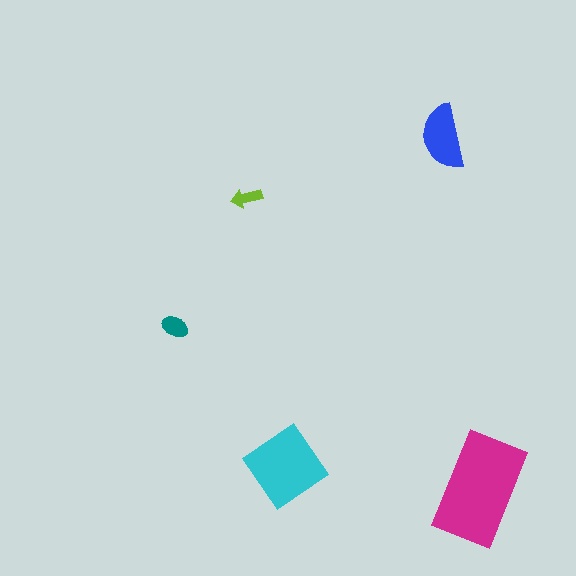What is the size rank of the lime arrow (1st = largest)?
5th.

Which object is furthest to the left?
The teal ellipse is leftmost.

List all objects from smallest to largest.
The lime arrow, the teal ellipse, the blue semicircle, the cyan diamond, the magenta rectangle.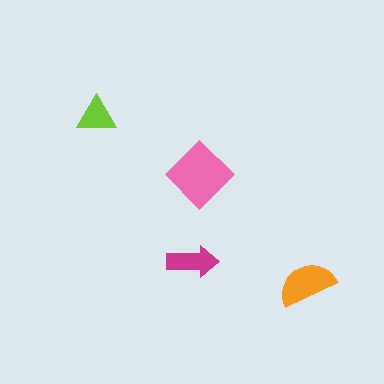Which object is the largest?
The pink diamond.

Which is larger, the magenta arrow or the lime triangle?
The magenta arrow.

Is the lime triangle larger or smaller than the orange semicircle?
Smaller.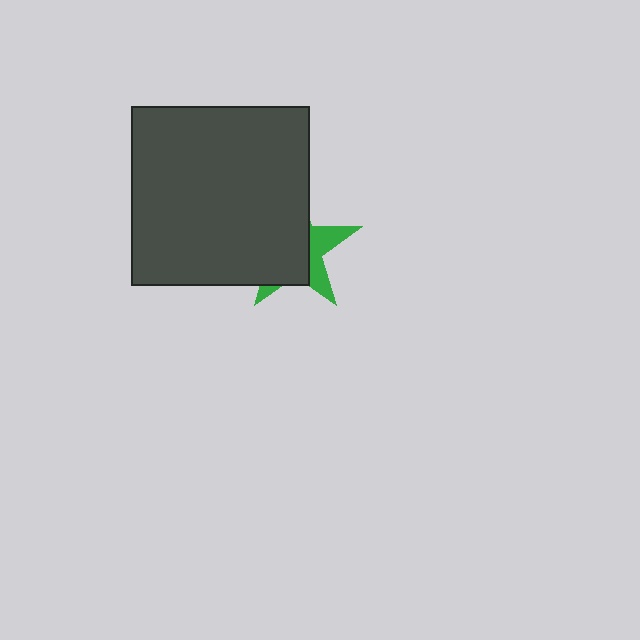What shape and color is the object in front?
The object in front is a dark gray square.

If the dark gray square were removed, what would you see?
You would see the complete green star.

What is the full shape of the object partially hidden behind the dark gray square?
The partially hidden object is a green star.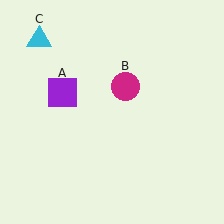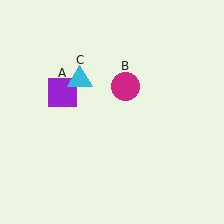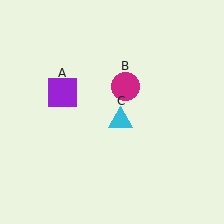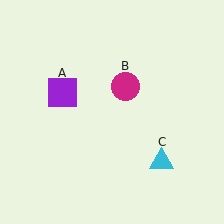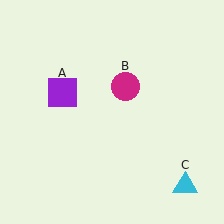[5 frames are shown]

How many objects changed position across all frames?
1 object changed position: cyan triangle (object C).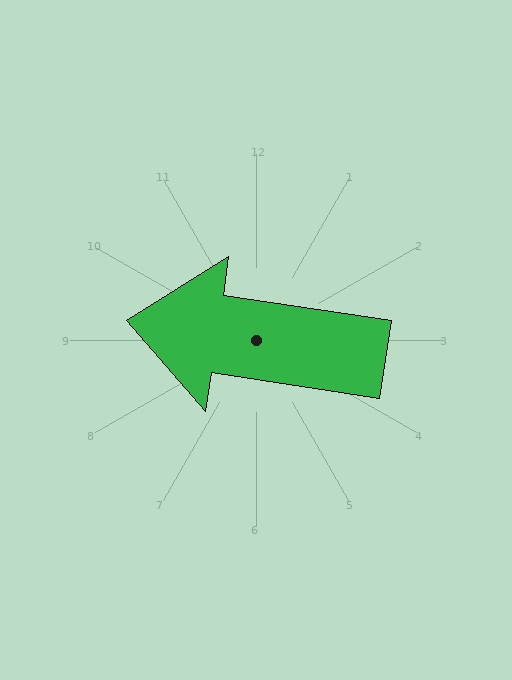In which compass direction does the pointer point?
West.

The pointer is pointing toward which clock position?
Roughly 9 o'clock.